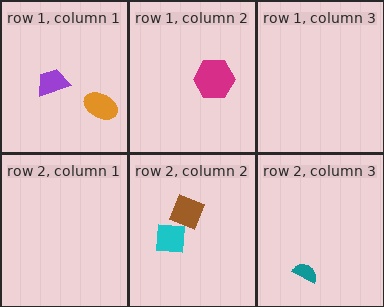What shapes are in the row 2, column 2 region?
The brown square, the cyan square.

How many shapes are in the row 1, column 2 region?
1.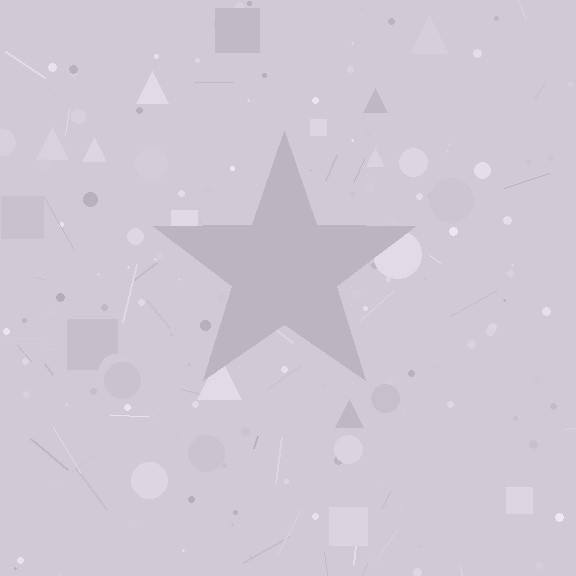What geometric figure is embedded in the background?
A star is embedded in the background.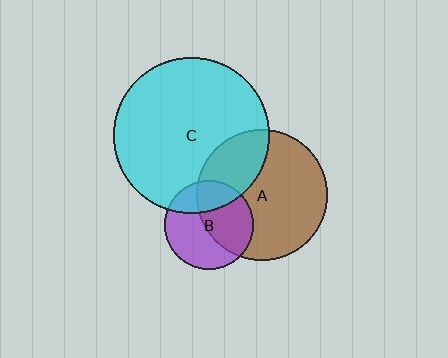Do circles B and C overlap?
Yes.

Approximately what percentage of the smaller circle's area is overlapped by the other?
Approximately 25%.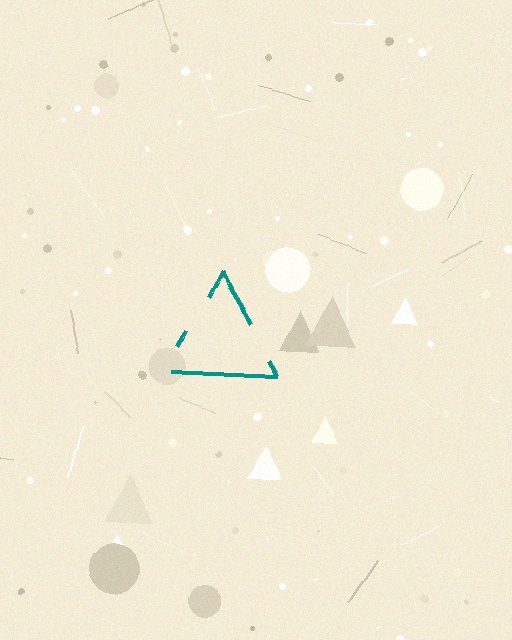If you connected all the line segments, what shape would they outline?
They would outline a triangle.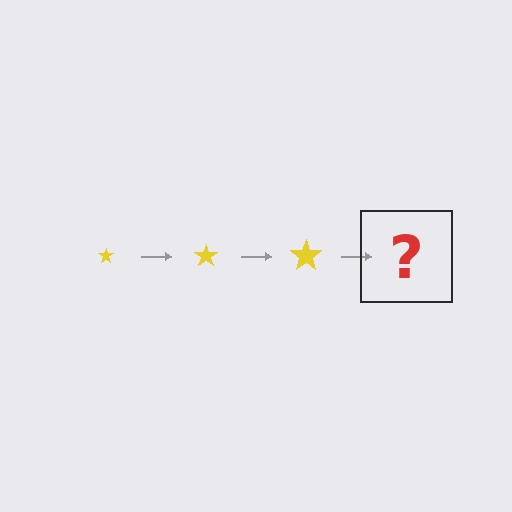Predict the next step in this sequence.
The next step is a yellow star, larger than the previous one.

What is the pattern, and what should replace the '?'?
The pattern is that the star gets progressively larger each step. The '?' should be a yellow star, larger than the previous one.